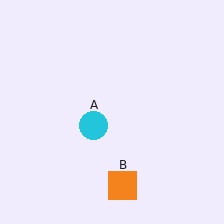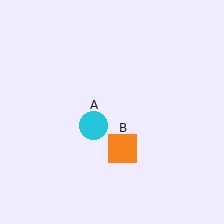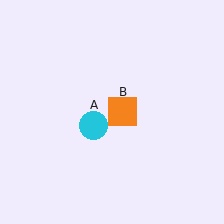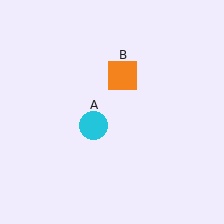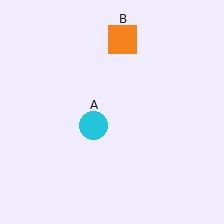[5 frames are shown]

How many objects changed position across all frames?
1 object changed position: orange square (object B).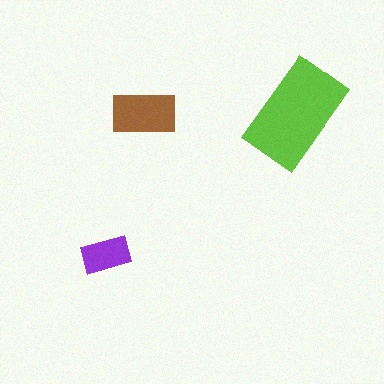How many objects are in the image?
There are 3 objects in the image.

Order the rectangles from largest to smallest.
the lime one, the brown one, the purple one.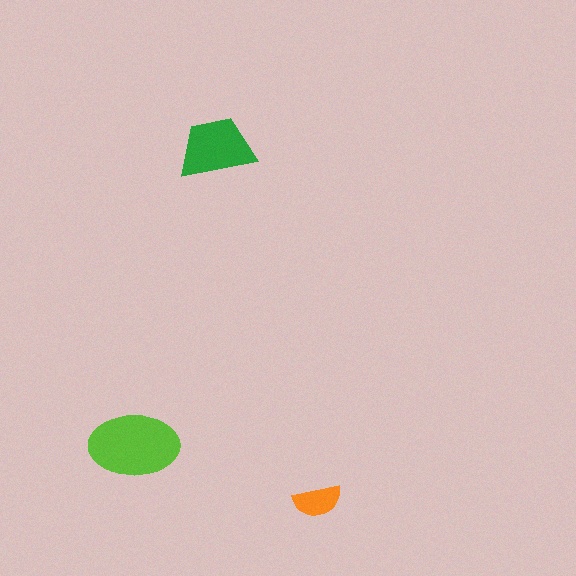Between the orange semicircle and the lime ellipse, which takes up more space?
The lime ellipse.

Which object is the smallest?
The orange semicircle.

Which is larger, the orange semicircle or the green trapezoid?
The green trapezoid.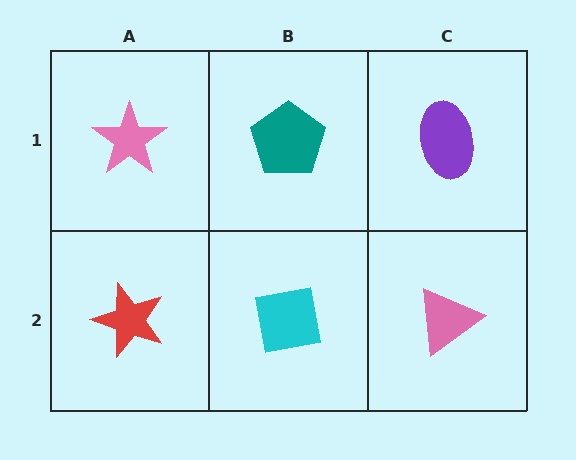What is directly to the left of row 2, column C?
A cyan square.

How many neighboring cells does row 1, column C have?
2.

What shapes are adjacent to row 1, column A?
A red star (row 2, column A), a teal pentagon (row 1, column B).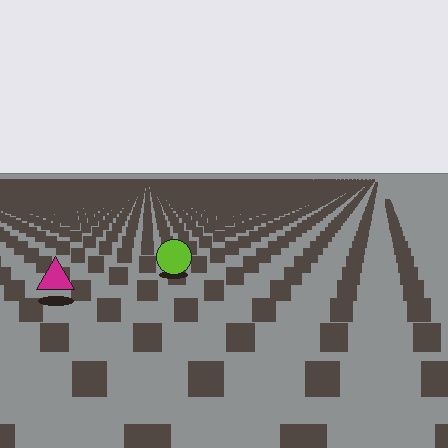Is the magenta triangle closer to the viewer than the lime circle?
Yes. The magenta triangle is closer — you can tell from the texture gradient: the ground texture is coarser near it.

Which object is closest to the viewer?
The magenta triangle is closest. The texture marks near it are larger and more spread out.